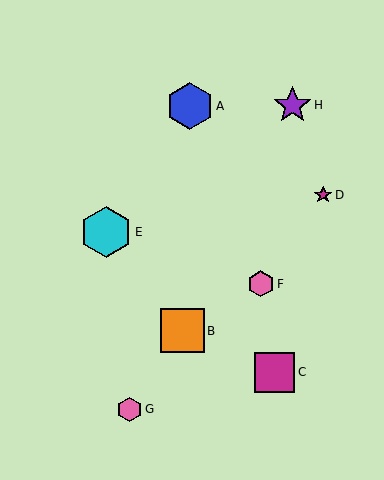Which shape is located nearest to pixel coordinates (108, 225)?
The cyan hexagon (labeled E) at (106, 232) is nearest to that location.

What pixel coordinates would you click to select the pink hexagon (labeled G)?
Click at (129, 409) to select the pink hexagon G.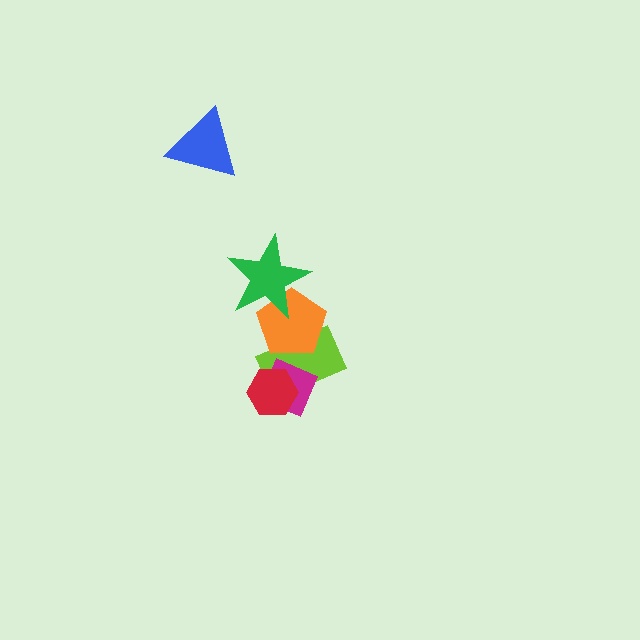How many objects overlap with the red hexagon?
2 objects overlap with the red hexagon.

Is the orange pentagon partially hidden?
Yes, it is partially covered by another shape.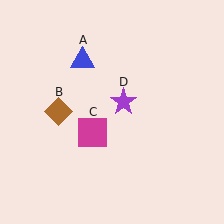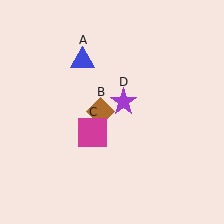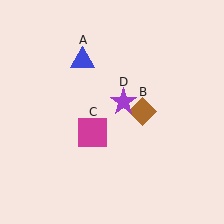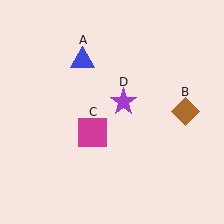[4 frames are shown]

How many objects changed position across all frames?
1 object changed position: brown diamond (object B).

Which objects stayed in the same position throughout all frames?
Blue triangle (object A) and magenta square (object C) and purple star (object D) remained stationary.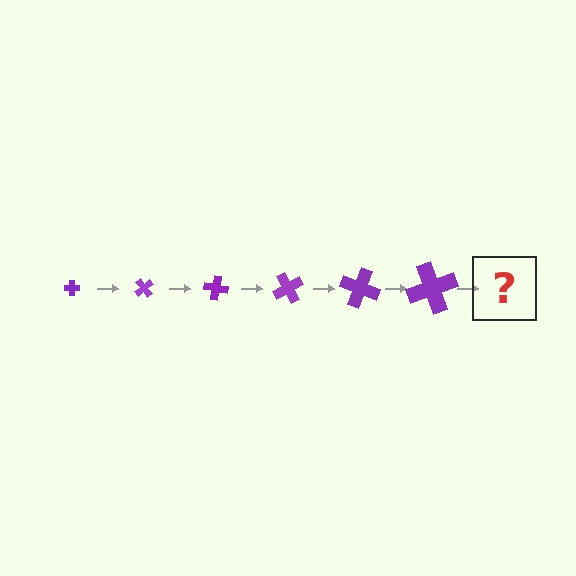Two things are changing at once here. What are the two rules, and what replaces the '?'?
The two rules are that the cross grows larger each step and it rotates 50 degrees each step. The '?' should be a cross, larger than the previous one and rotated 300 degrees from the start.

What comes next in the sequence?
The next element should be a cross, larger than the previous one and rotated 300 degrees from the start.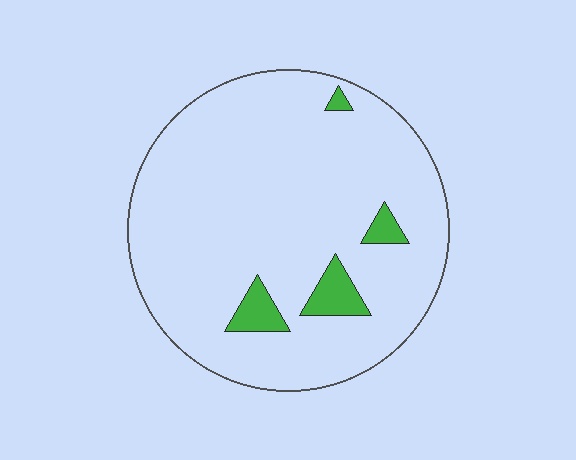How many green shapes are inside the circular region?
4.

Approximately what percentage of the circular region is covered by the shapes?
Approximately 5%.